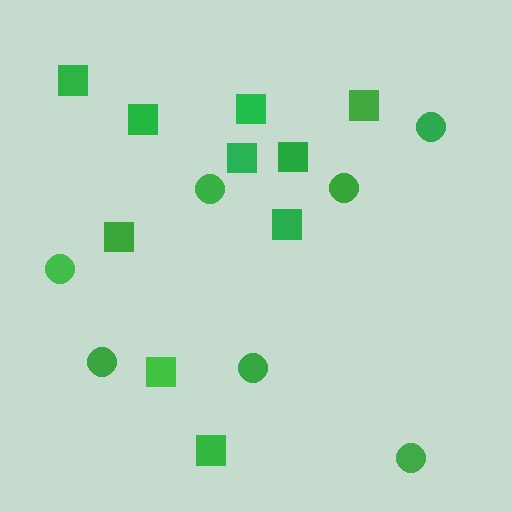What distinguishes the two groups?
There are 2 groups: one group of circles (7) and one group of squares (10).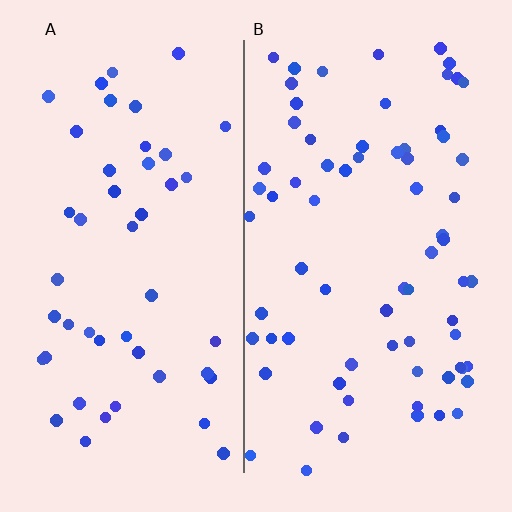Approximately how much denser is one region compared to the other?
Approximately 1.5× — region B over region A.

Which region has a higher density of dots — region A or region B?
B (the right).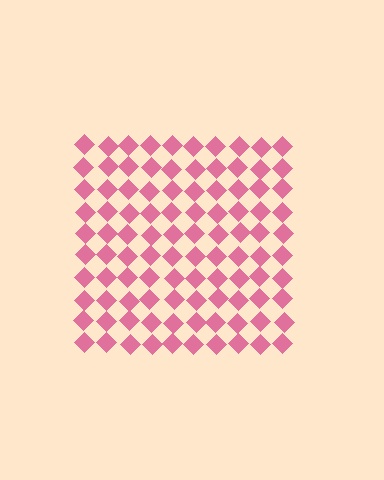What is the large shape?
The large shape is a square.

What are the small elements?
The small elements are diamonds.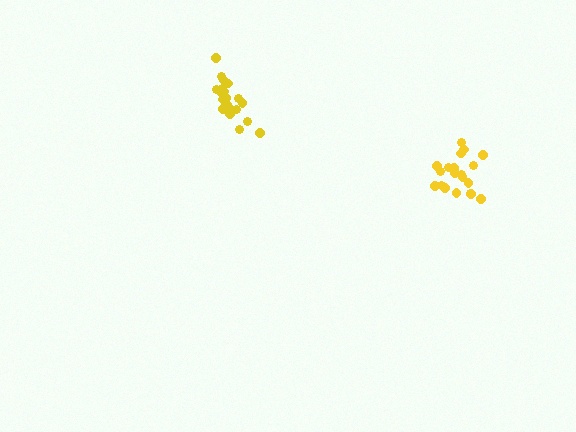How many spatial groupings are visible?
There are 2 spatial groupings.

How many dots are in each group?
Group 1: 20 dots, Group 2: 20 dots (40 total).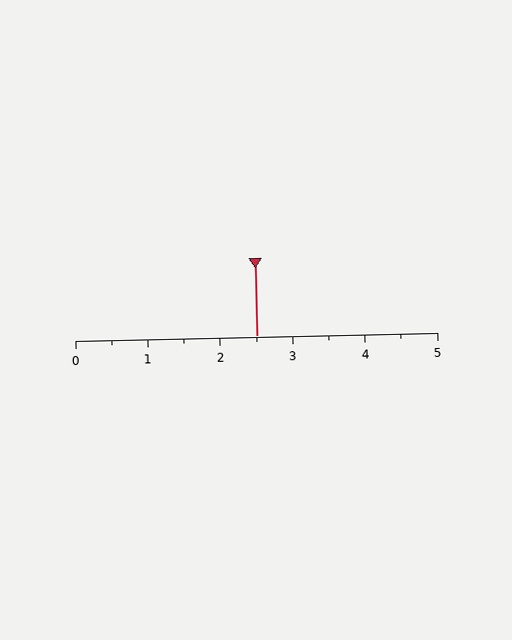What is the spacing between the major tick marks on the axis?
The major ticks are spaced 1 apart.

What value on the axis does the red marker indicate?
The marker indicates approximately 2.5.